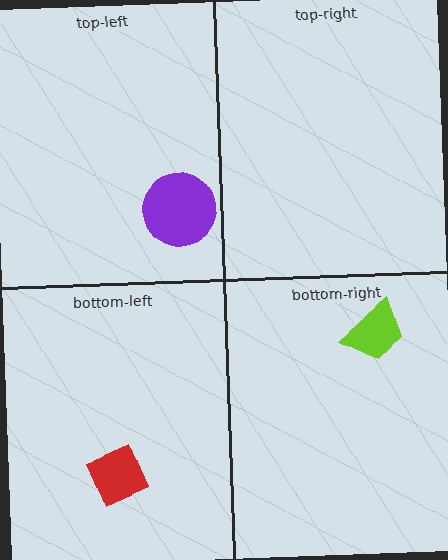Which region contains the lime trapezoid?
The bottom-right region.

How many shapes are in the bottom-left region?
1.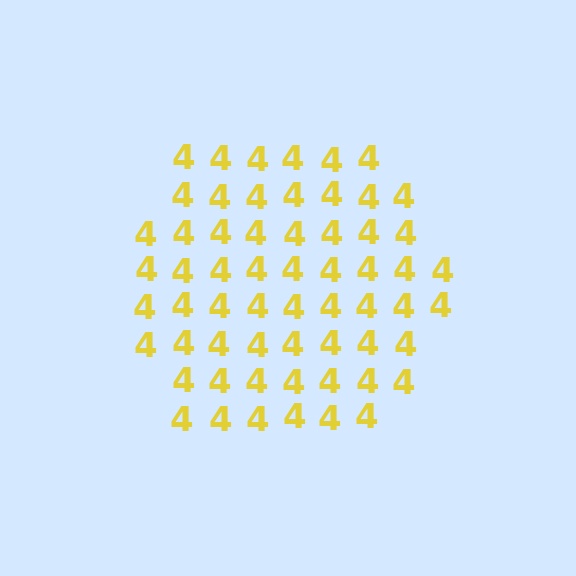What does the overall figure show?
The overall figure shows a hexagon.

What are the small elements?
The small elements are digit 4's.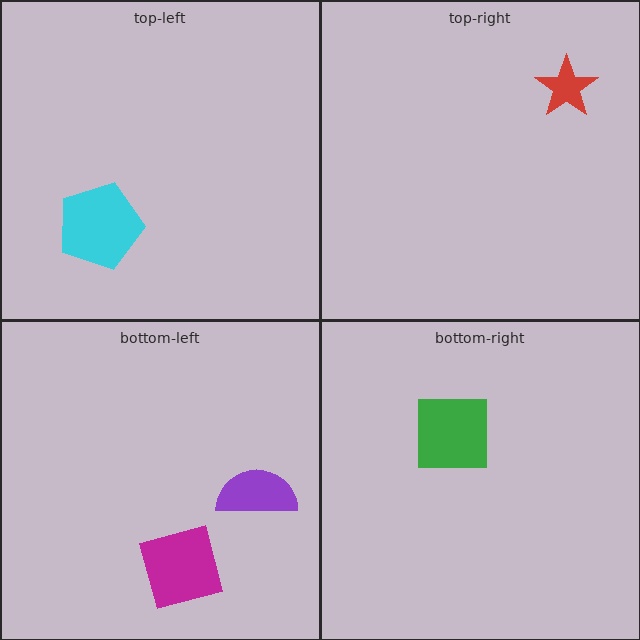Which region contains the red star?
The top-right region.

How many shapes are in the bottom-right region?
1.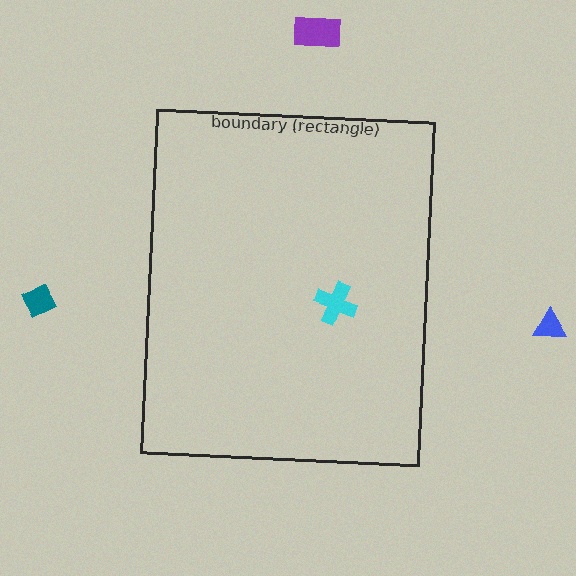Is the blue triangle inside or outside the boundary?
Outside.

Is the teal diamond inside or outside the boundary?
Outside.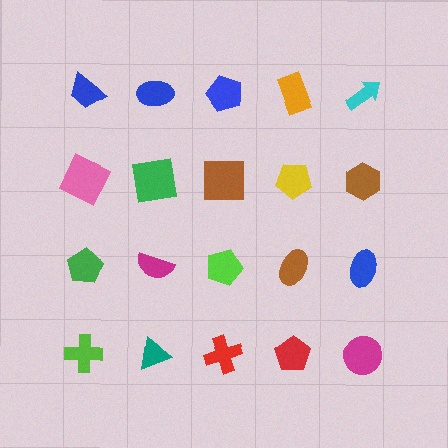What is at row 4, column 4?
A red pentagon.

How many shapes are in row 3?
5 shapes.